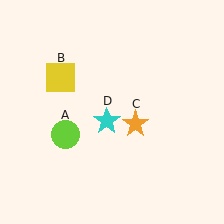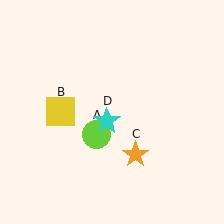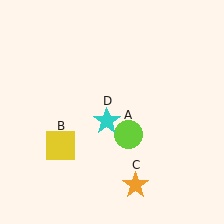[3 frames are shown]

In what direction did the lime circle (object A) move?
The lime circle (object A) moved right.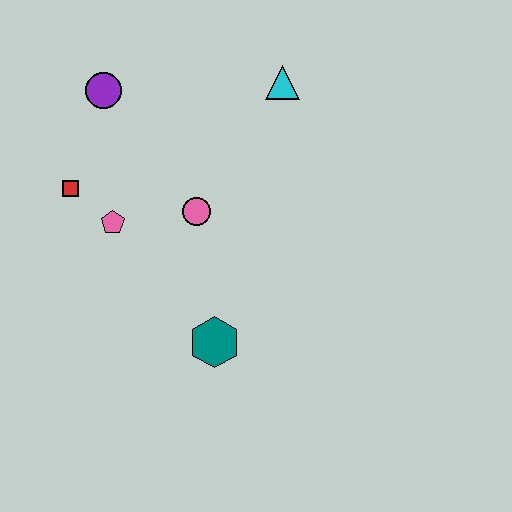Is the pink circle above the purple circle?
No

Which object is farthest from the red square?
The cyan triangle is farthest from the red square.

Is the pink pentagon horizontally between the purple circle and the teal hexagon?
Yes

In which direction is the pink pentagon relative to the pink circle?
The pink pentagon is to the left of the pink circle.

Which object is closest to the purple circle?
The red square is closest to the purple circle.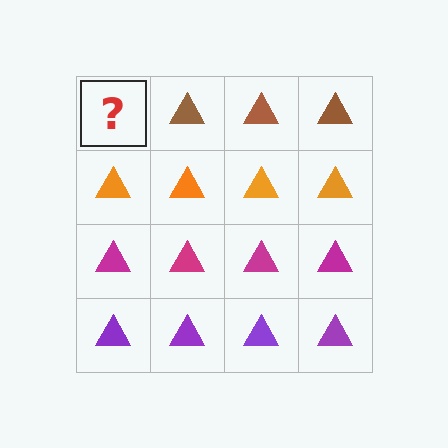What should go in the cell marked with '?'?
The missing cell should contain a brown triangle.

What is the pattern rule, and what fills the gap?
The rule is that each row has a consistent color. The gap should be filled with a brown triangle.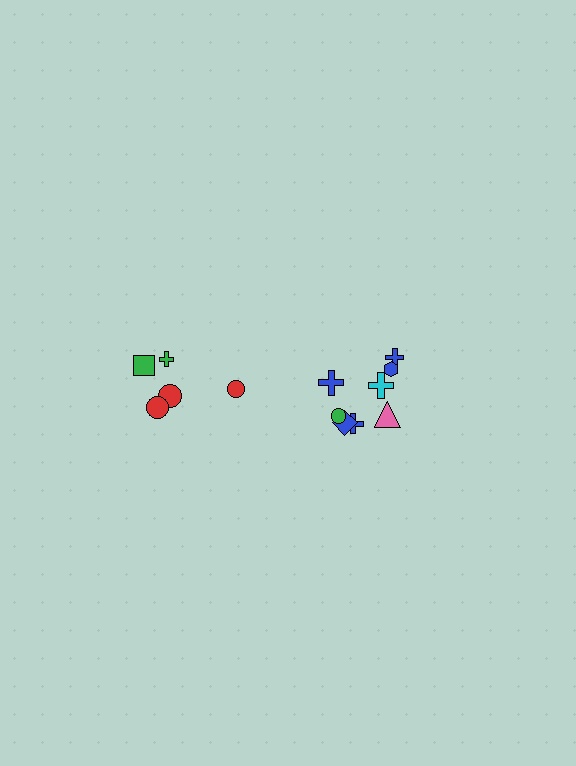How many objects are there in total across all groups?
There are 13 objects.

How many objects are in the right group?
There are 8 objects.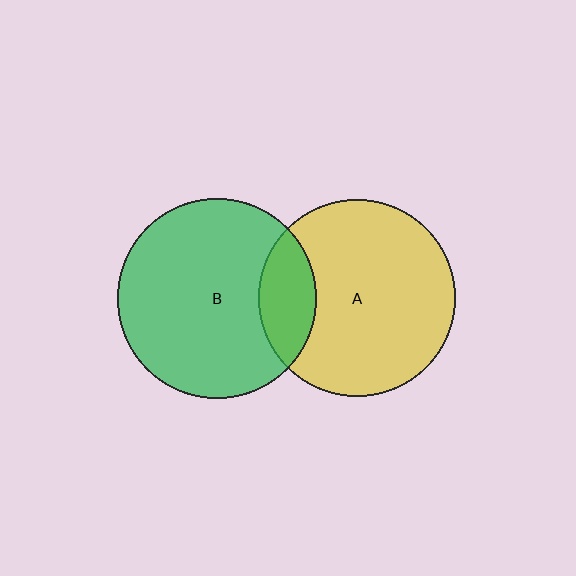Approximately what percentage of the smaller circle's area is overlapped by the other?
Approximately 20%.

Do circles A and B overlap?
Yes.